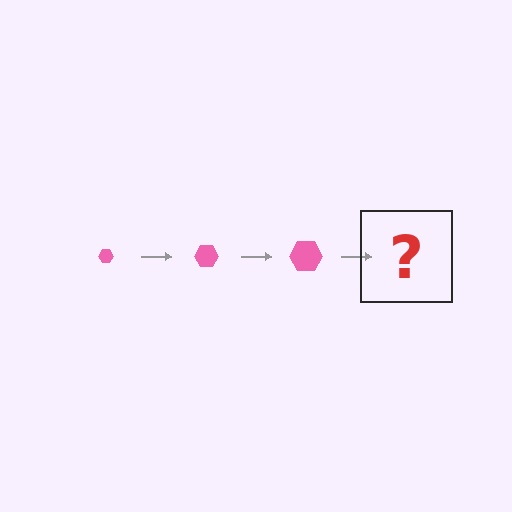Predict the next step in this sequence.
The next step is a pink hexagon, larger than the previous one.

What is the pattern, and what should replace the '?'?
The pattern is that the hexagon gets progressively larger each step. The '?' should be a pink hexagon, larger than the previous one.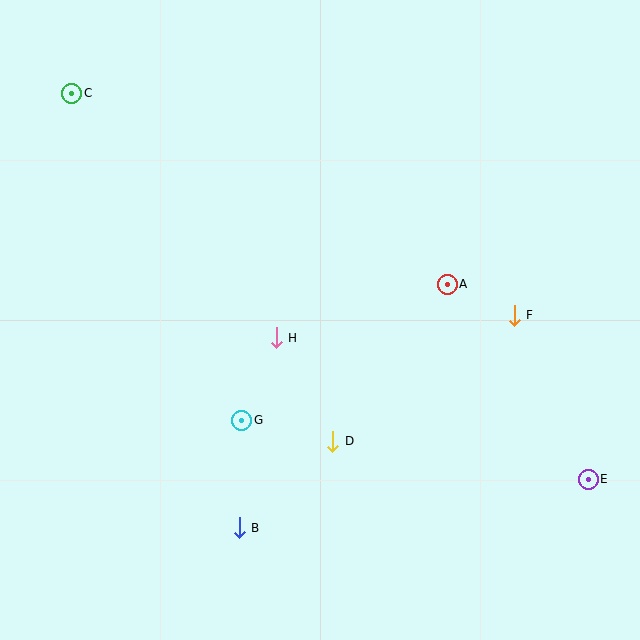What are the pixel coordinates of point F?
Point F is at (514, 315).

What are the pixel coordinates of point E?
Point E is at (588, 479).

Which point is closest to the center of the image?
Point H at (276, 338) is closest to the center.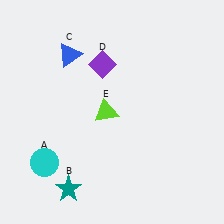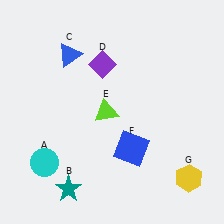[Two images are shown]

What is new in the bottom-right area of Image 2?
A yellow hexagon (G) was added in the bottom-right area of Image 2.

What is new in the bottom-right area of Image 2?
A blue square (F) was added in the bottom-right area of Image 2.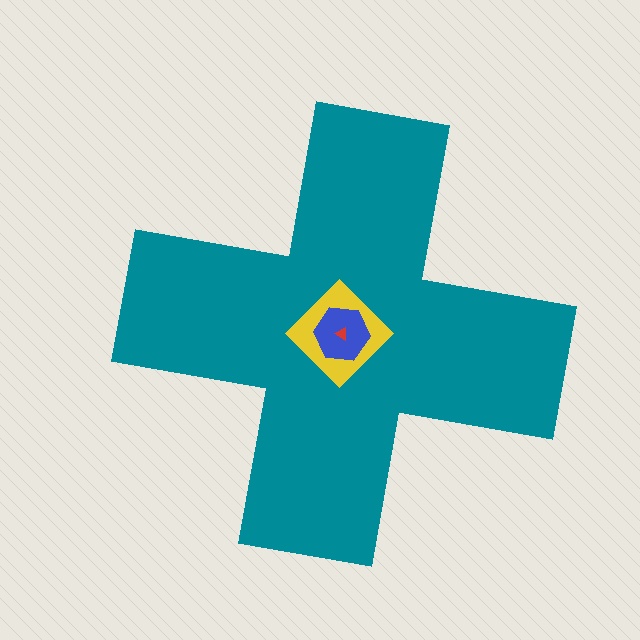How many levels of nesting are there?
4.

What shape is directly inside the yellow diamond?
The blue hexagon.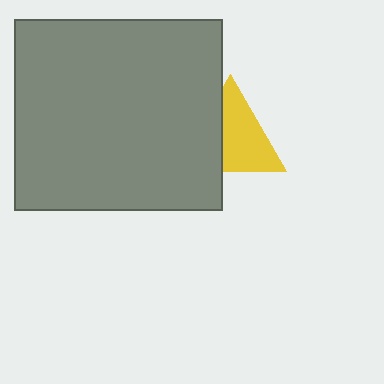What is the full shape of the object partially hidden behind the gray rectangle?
The partially hidden object is a yellow triangle.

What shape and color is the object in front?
The object in front is a gray rectangle.